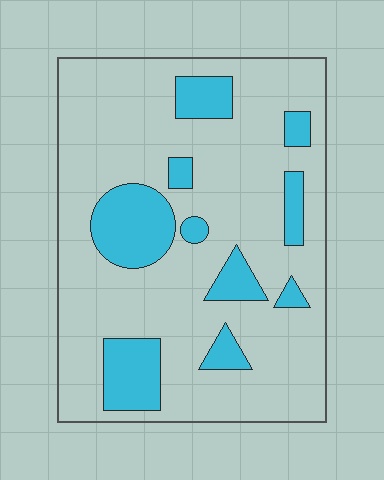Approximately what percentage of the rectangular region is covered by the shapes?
Approximately 20%.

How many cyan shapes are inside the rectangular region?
10.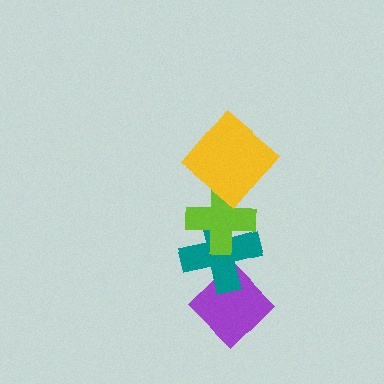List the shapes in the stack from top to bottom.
From top to bottom: the yellow diamond, the lime cross, the teal cross, the purple diamond.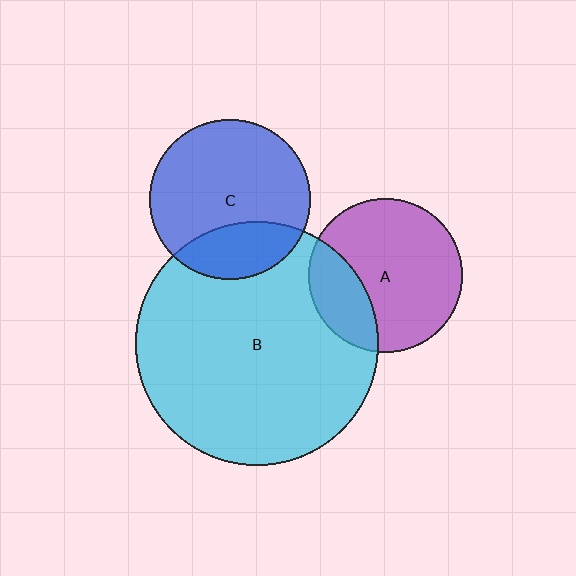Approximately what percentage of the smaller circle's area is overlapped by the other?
Approximately 25%.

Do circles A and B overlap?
Yes.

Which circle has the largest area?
Circle B (cyan).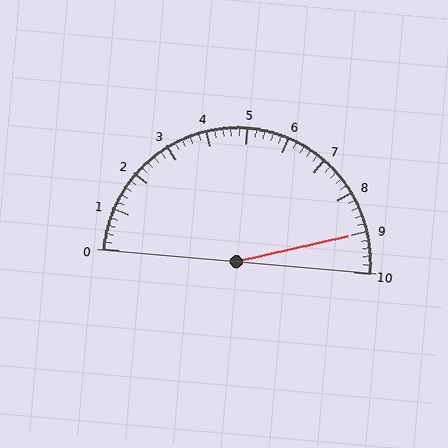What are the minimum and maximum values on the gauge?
The gauge ranges from 0 to 10.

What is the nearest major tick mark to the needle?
The nearest major tick mark is 9.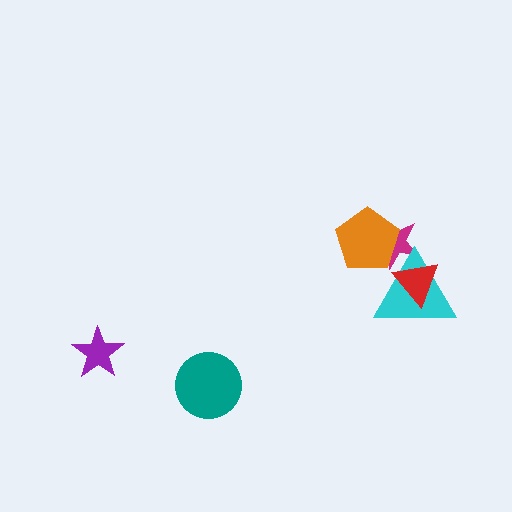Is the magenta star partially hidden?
Yes, it is partially covered by another shape.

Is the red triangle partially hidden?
No, no other shape covers it.